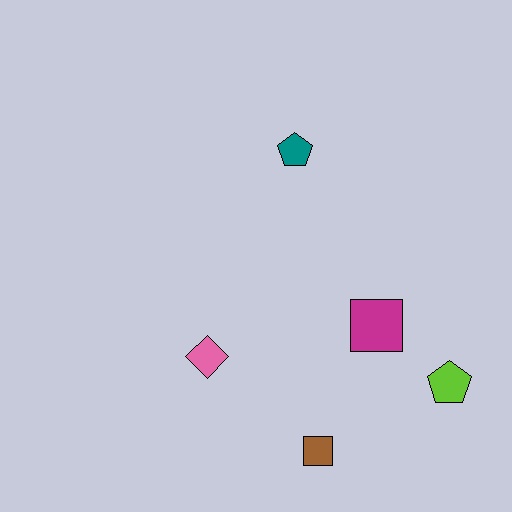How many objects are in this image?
There are 5 objects.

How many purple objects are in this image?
There are no purple objects.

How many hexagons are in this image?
There are no hexagons.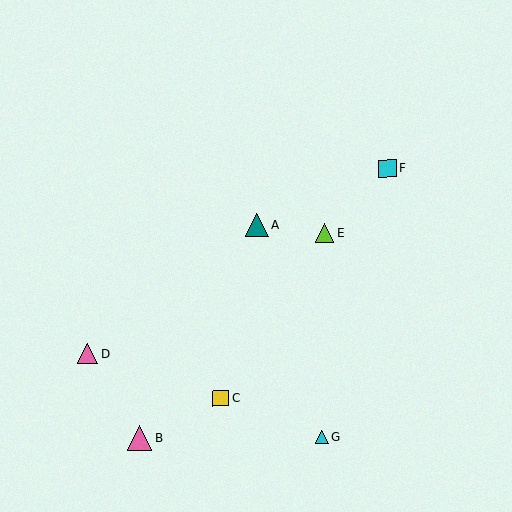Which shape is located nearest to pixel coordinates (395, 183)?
The cyan square (labeled F) at (387, 169) is nearest to that location.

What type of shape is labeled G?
Shape G is a cyan triangle.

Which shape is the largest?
The pink triangle (labeled B) is the largest.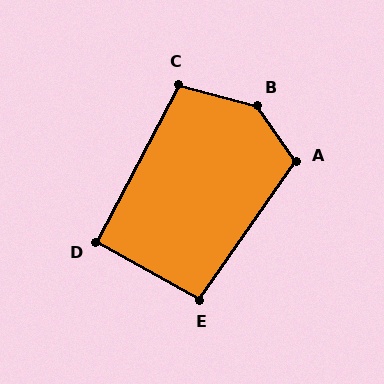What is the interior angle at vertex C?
Approximately 103 degrees (obtuse).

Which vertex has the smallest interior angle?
D, at approximately 91 degrees.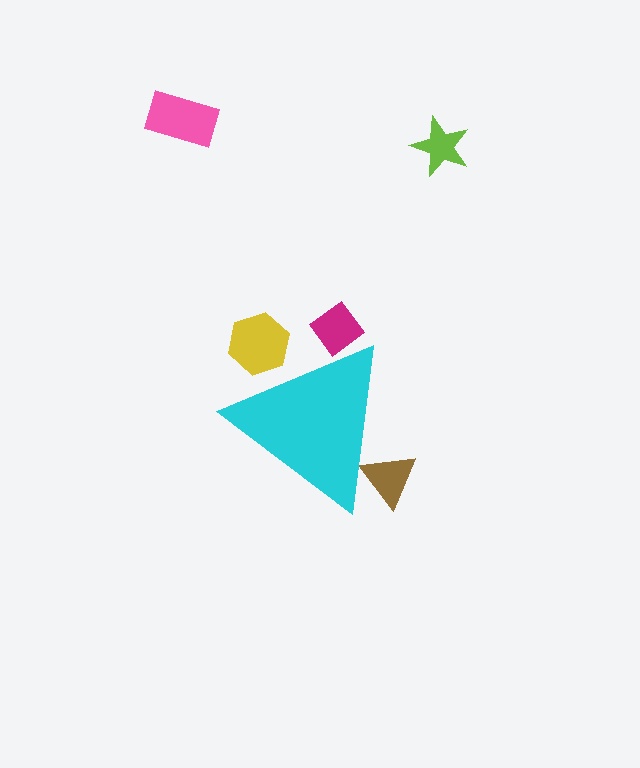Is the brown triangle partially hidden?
Yes, the brown triangle is partially hidden behind the cyan triangle.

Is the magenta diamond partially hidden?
Yes, the magenta diamond is partially hidden behind the cyan triangle.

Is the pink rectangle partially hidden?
No, the pink rectangle is fully visible.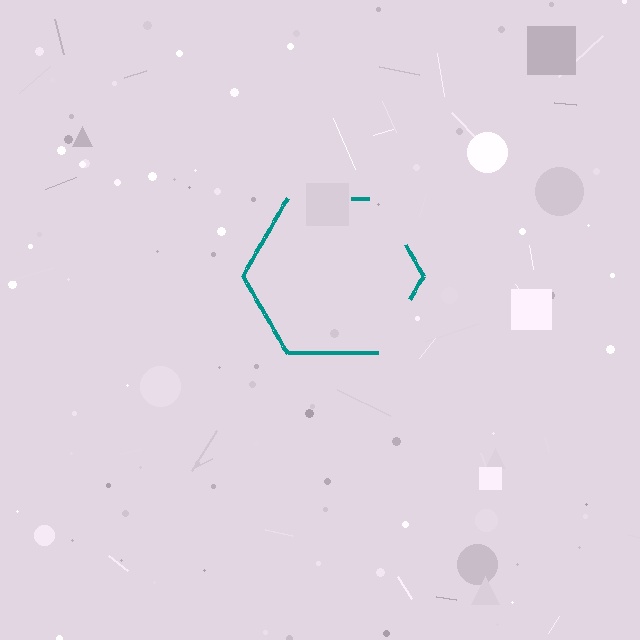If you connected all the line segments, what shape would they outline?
They would outline a hexagon.